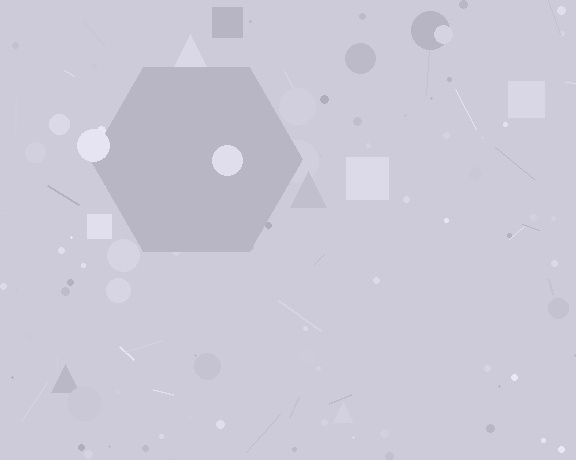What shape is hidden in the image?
A hexagon is hidden in the image.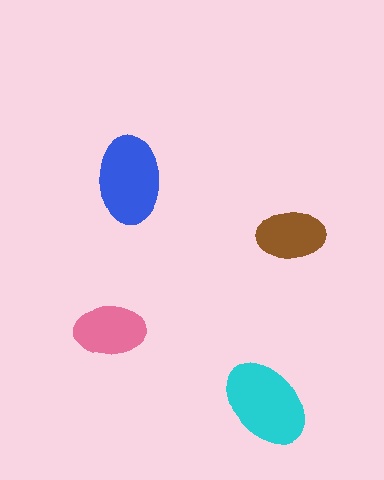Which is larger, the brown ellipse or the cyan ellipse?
The cyan one.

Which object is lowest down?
The cyan ellipse is bottommost.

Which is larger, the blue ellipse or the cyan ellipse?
The cyan one.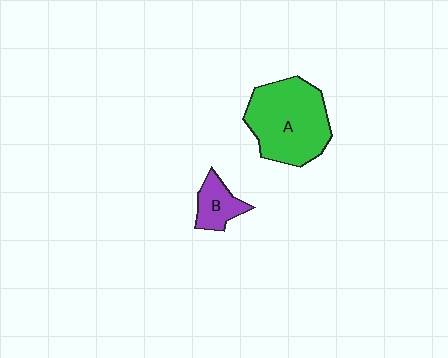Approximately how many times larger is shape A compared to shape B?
Approximately 3.0 times.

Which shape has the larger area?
Shape A (green).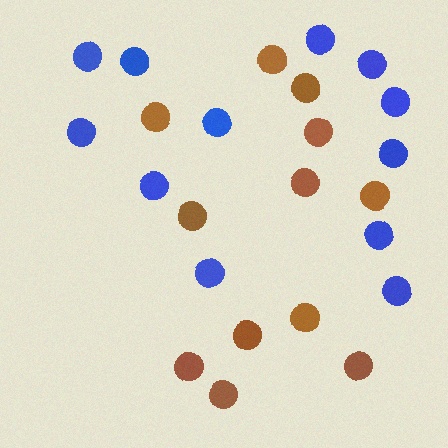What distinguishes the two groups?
There are 2 groups: one group of blue circles (12) and one group of brown circles (12).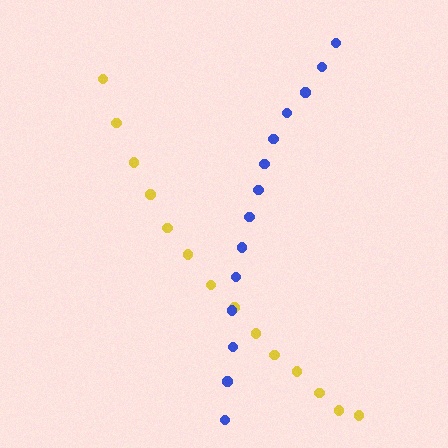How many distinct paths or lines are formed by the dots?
There are 2 distinct paths.